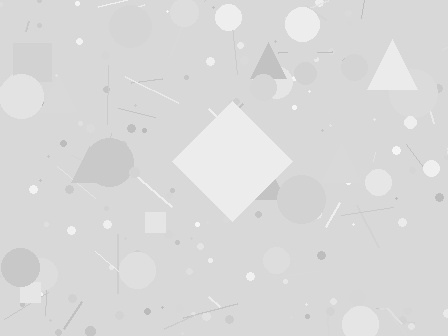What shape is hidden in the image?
A diamond is hidden in the image.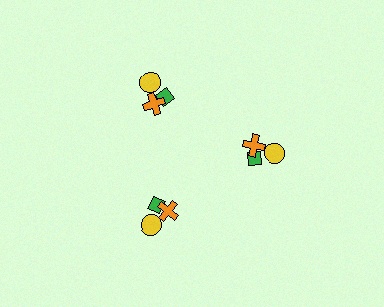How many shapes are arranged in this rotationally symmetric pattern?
There are 9 shapes, arranged in 3 groups of 3.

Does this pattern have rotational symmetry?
Yes, this pattern has 3-fold rotational symmetry. It looks the same after rotating 120 degrees around the center.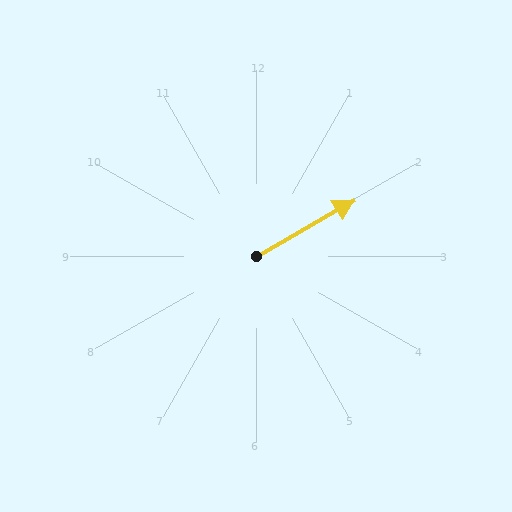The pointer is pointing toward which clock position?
Roughly 2 o'clock.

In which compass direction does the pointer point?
Northeast.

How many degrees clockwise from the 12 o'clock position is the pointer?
Approximately 60 degrees.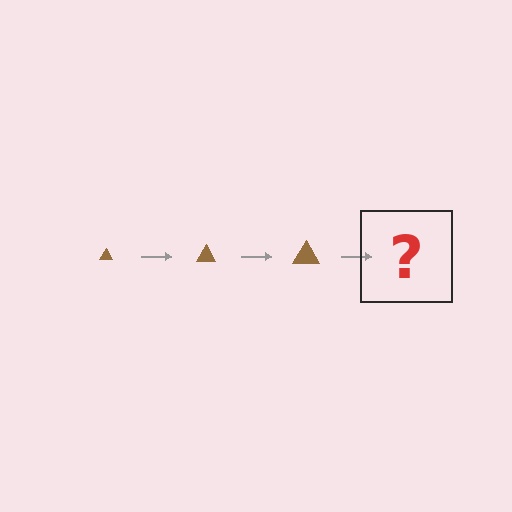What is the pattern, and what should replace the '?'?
The pattern is that the triangle gets progressively larger each step. The '?' should be a brown triangle, larger than the previous one.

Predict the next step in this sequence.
The next step is a brown triangle, larger than the previous one.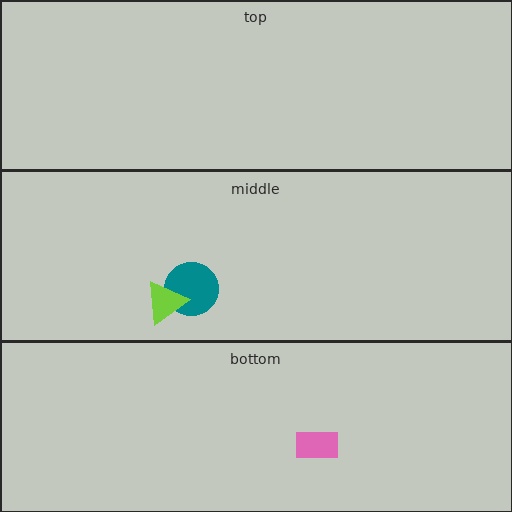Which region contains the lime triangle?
The middle region.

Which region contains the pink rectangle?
The bottom region.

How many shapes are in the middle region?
2.